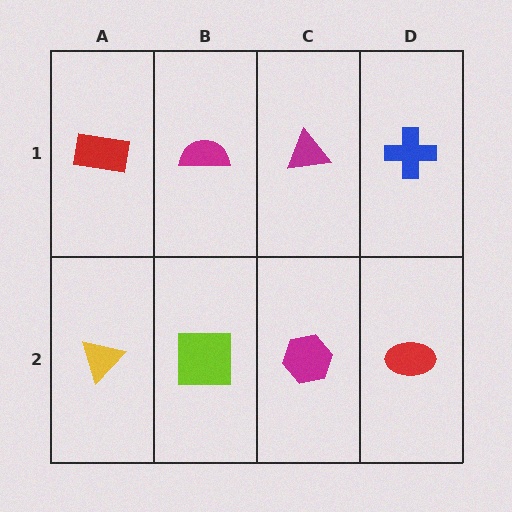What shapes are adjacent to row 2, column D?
A blue cross (row 1, column D), a magenta hexagon (row 2, column C).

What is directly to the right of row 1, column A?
A magenta semicircle.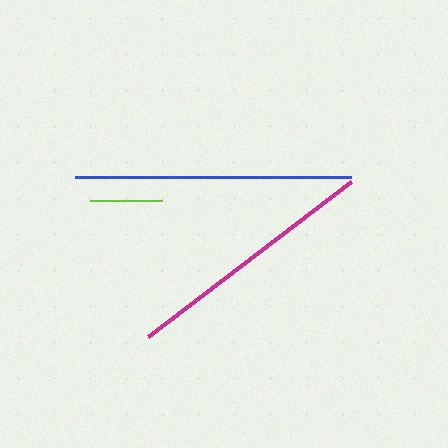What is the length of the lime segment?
The lime segment is approximately 72 pixels long.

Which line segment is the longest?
The blue line is the longest at approximately 276 pixels.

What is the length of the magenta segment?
The magenta segment is approximately 256 pixels long.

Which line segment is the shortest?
The lime line is the shortest at approximately 72 pixels.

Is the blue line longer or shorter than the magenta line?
The blue line is longer than the magenta line.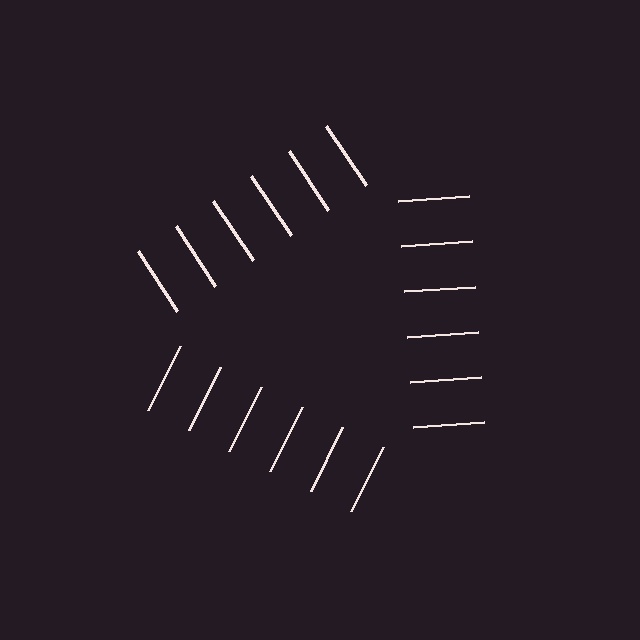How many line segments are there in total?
18 — 6 along each of the 3 edges.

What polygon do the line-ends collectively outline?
An illusory triangle — the line segments terminate on its edges but no continuous stroke is drawn.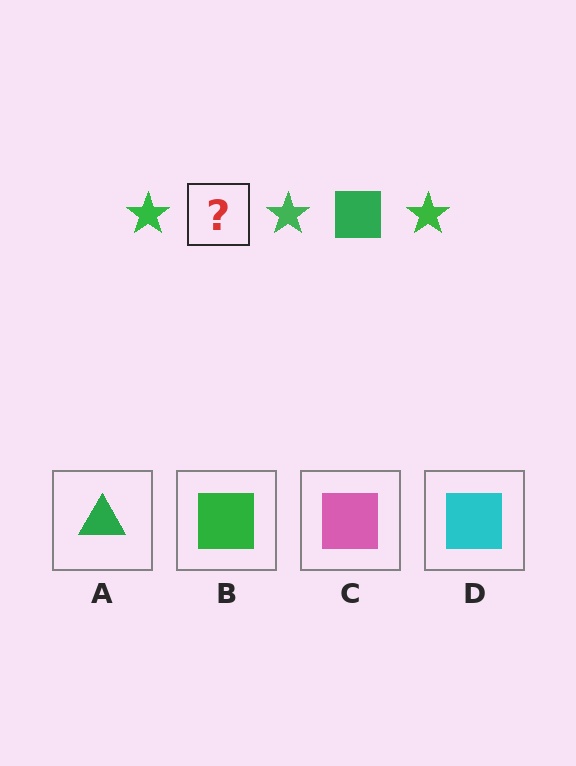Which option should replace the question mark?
Option B.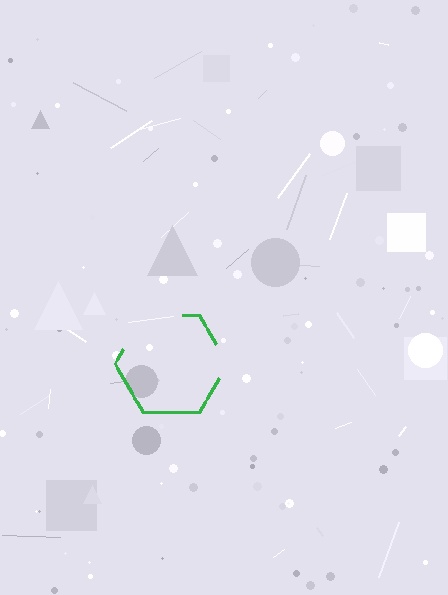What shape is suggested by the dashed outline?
The dashed outline suggests a hexagon.